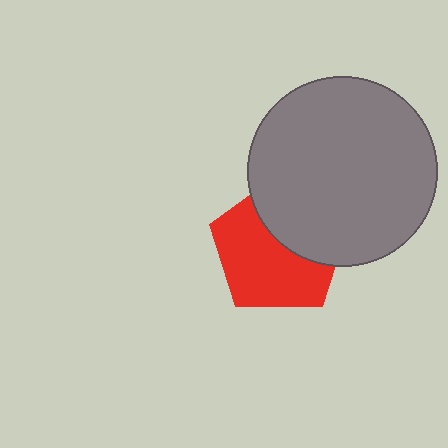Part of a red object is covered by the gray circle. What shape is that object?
It is a pentagon.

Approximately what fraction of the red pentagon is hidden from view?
Roughly 40% of the red pentagon is hidden behind the gray circle.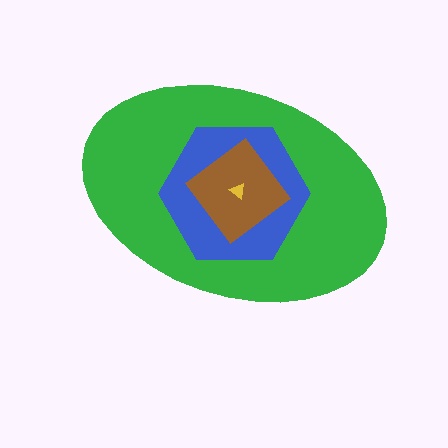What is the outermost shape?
The green ellipse.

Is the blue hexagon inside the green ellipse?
Yes.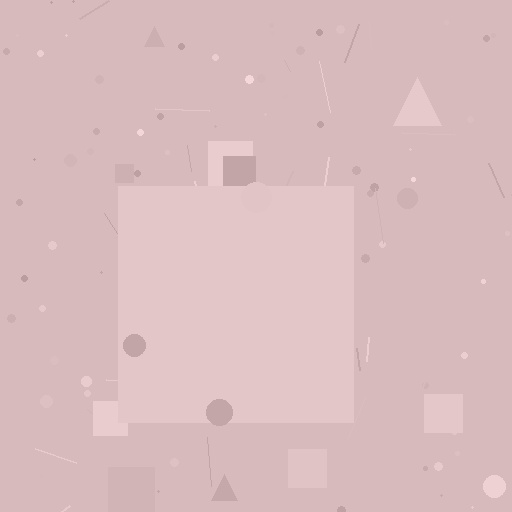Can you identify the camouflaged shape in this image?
The camouflaged shape is a square.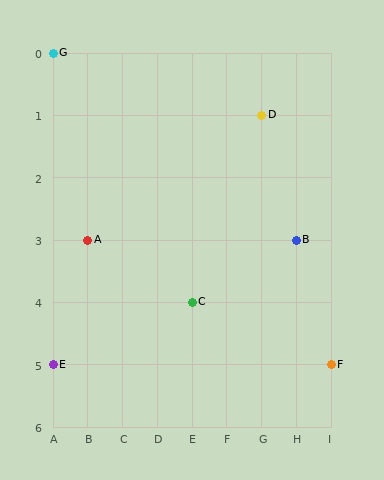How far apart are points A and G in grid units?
Points A and G are 1 column and 3 rows apart (about 3.2 grid units diagonally).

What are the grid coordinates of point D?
Point D is at grid coordinates (G, 1).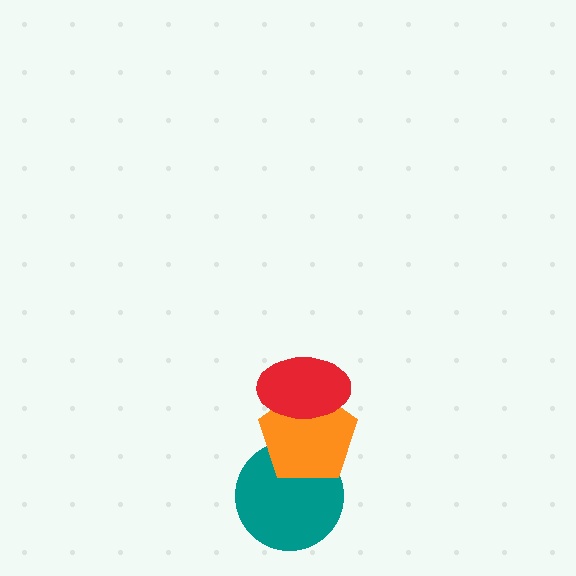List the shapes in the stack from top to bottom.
From top to bottom: the red ellipse, the orange pentagon, the teal circle.